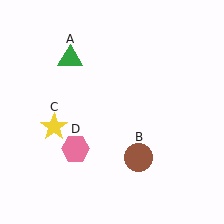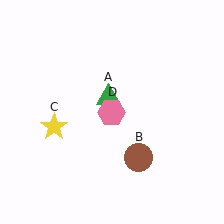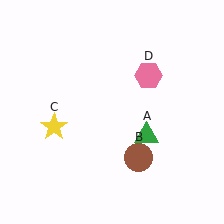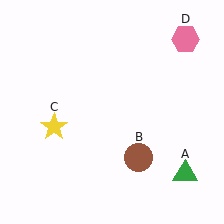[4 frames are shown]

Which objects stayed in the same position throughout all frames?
Brown circle (object B) and yellow star (object C) remained stationary.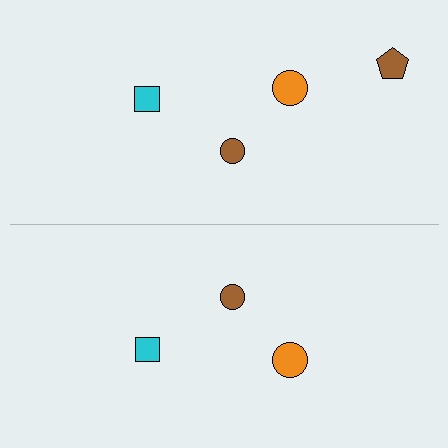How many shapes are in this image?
There are 7 shapes in this image.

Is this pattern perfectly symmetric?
No, the pattern is not perfectly symmetric. A brown pentagon is missing from the bottom side.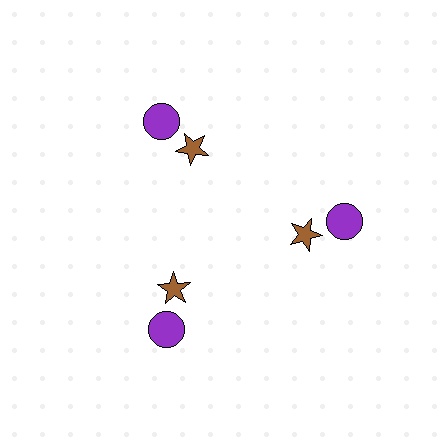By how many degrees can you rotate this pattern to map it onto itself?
The pattern maps onto itself every 120 degrees of rotation.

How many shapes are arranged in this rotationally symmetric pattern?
There are 6 shapes, arranged in 3 groups of 2.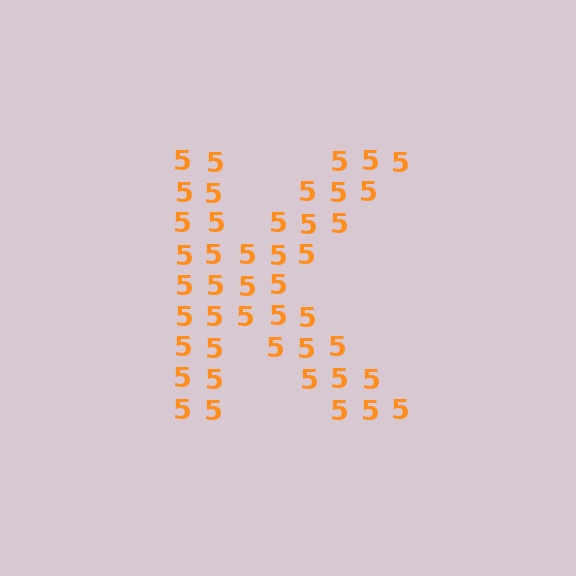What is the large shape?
The large shape is the letter K.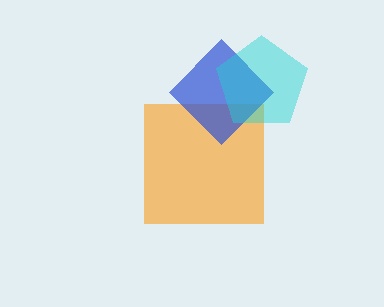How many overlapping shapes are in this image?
There are 3 overlapping shapes in the image.